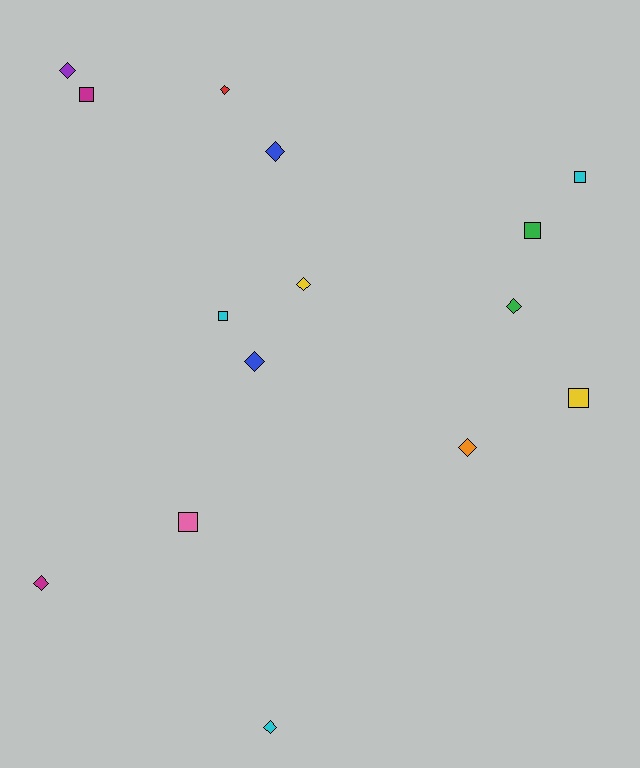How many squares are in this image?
There are 6 squares.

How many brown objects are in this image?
There are no brown objects.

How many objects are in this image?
There are 15 objects.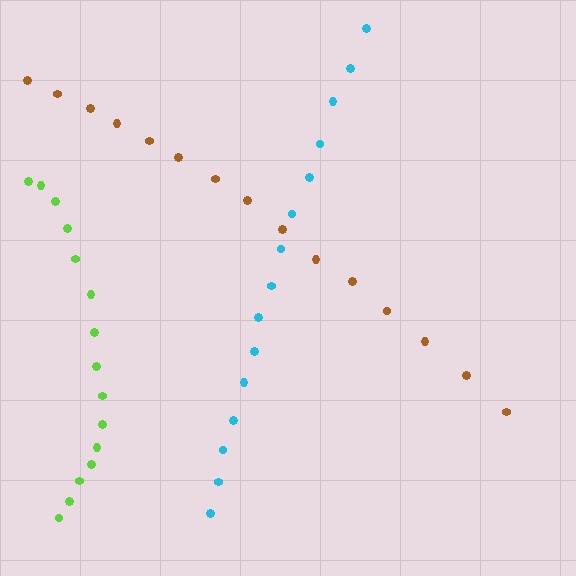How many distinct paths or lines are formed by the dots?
There are 3 distinct paths.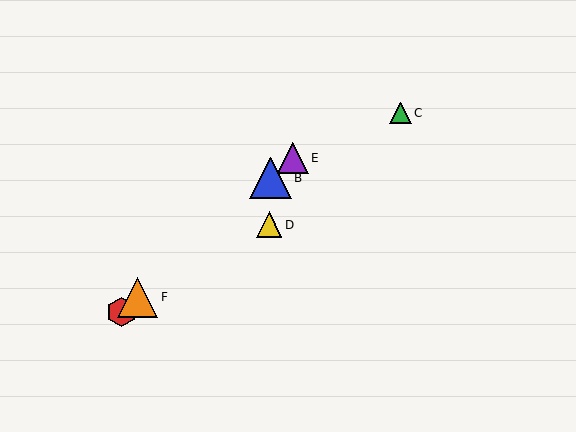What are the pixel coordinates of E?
Object E is at (293, 158).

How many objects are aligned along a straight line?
4 objects (A, B, E, F) are aligned along a straight line.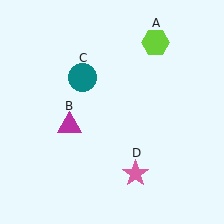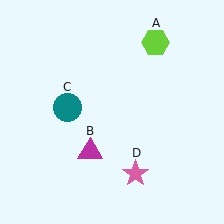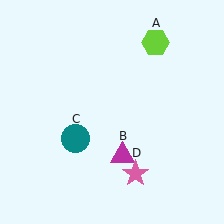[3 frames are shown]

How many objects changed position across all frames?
2 objects changed position: magenta triangle (object B), teal circle (object C).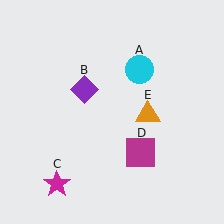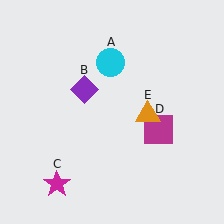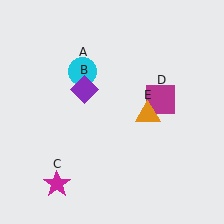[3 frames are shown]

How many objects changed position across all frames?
2 objects changed position: cyan circle (object A), magenta square (object D).